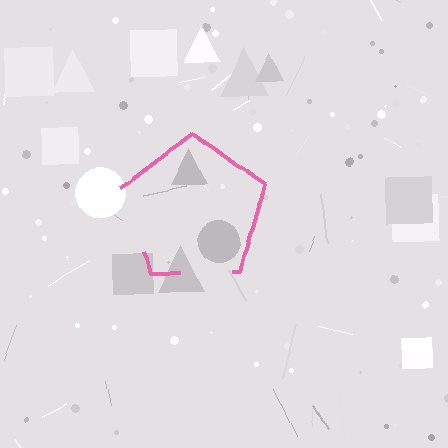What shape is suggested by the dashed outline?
The dashed outline suggests a pentagon.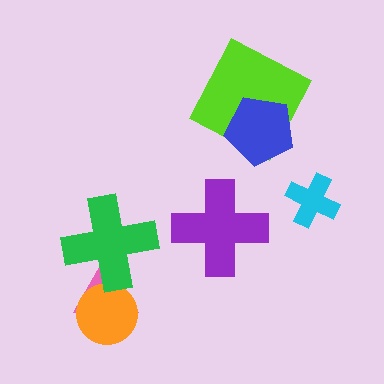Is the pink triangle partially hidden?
Yes, it is partially covered by another shape.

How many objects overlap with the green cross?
1 object overlaps with the green cross.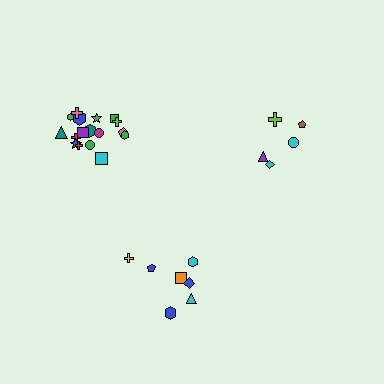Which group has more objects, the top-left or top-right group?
The top-left group.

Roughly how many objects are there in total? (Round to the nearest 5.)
Roughly 30 objects in total.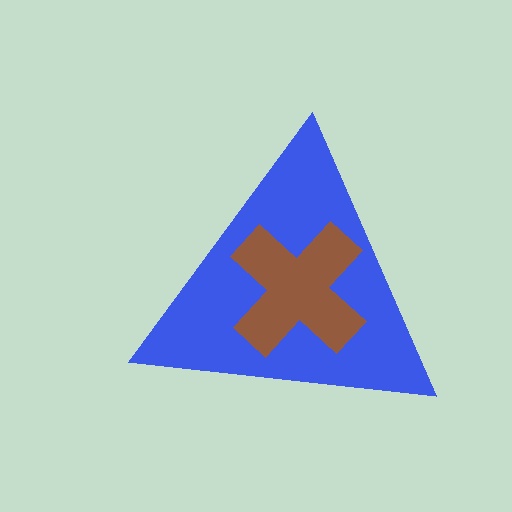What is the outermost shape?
The blue triangle.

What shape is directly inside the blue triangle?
The brown cross.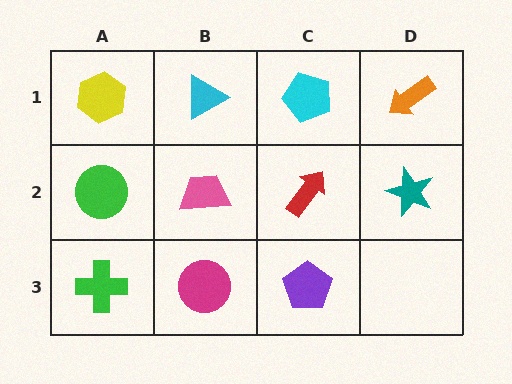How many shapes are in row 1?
4 shapes.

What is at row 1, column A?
A yellow hexagon.